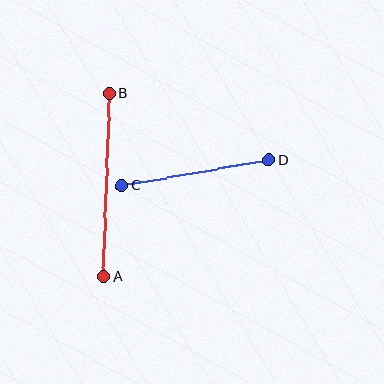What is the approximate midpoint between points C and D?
The midpoint is at approximately (195, 173) pixels.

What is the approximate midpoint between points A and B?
The midpoint is at approximately (106, 185) pixels.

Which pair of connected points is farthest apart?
Points A and B are farthest apart.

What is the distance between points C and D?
The distance is approximately 150 pixels.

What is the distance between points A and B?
The distance is approximately 184 pixels.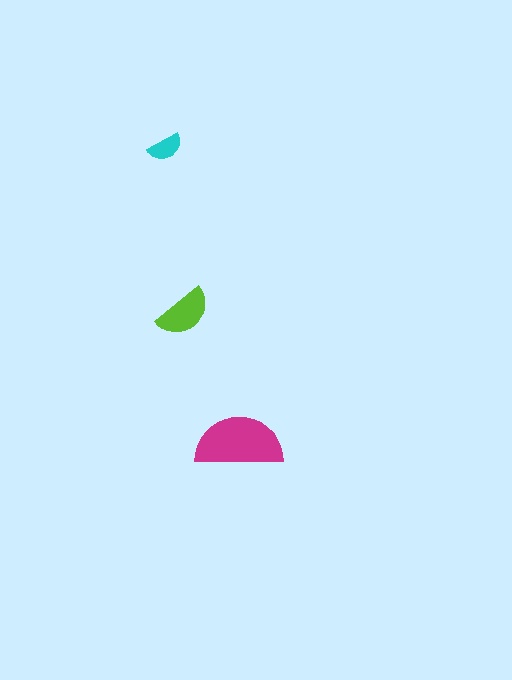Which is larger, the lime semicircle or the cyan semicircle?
The lime one.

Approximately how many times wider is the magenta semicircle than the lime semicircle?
About 1.5 times wider.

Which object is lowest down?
The magenta semicircle is bottommost.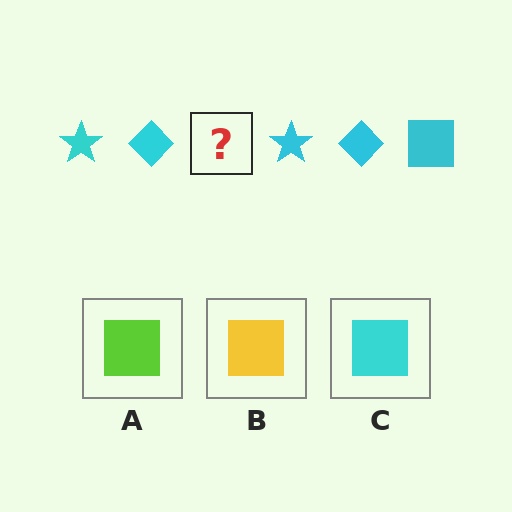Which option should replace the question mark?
Option C.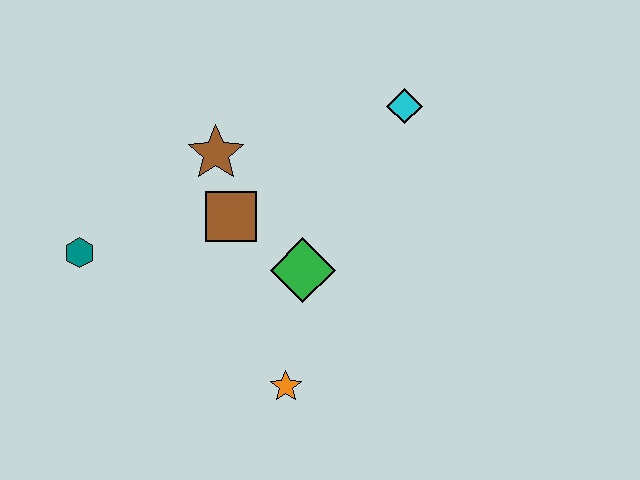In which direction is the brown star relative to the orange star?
The brown star is above the orange star.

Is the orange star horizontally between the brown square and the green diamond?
Yes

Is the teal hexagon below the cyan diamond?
Yes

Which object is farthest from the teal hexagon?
The cyan diamond is farthest from the teal hexagon.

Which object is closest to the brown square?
The brown star is closest to the brown square.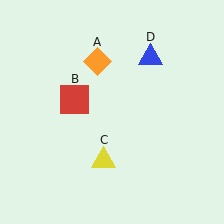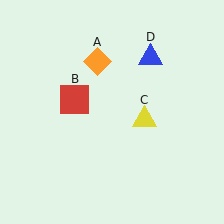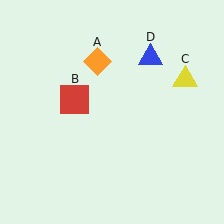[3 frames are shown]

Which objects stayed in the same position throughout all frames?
Orange diamond (object A) and red square (object B) and blue triangle (object D) remained stationary.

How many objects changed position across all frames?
1 object changed position: yellow triangle (object C).